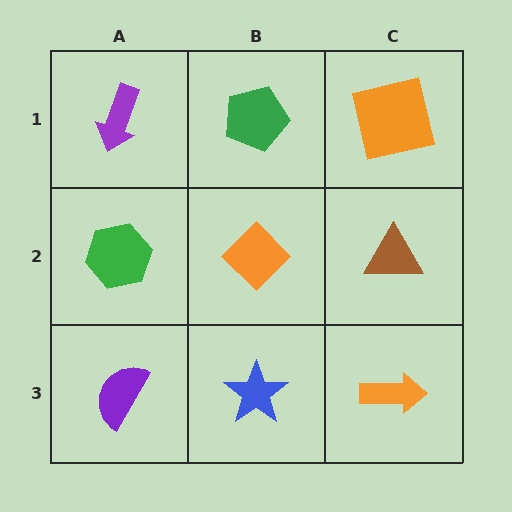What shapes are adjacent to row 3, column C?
A brown triangle (row 2, column C), a blue star (row 3, column B).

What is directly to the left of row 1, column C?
A green pentagon.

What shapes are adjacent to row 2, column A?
A purple arrow (row 1, column A), a purple semicircle (row 3, column A), an orange diamond (row 2, column B).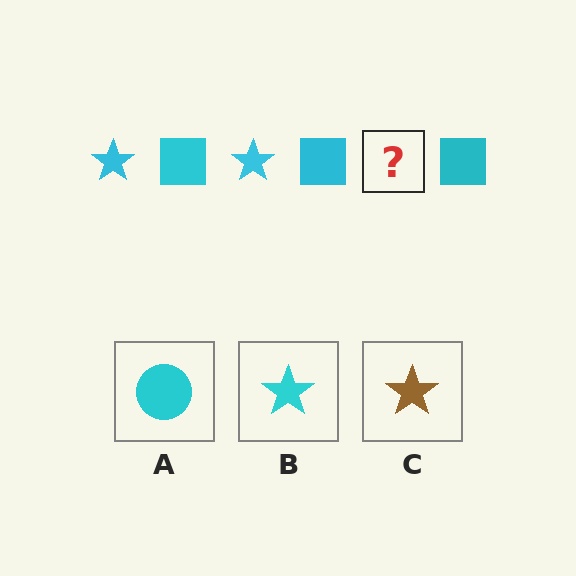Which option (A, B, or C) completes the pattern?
B.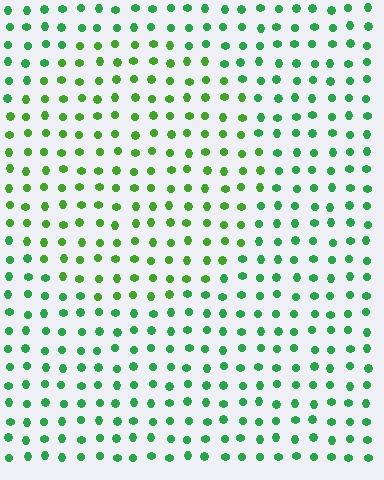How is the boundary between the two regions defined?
The boundary is defined purely by a slight shift in hue (about 28 degrees). Spacing, size, and orientation are identical on both sides.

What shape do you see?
I see a circle.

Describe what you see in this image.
The image is filled with small green elements in a uniform arrangement. A circle-shaped region is visible where the elements are tinted to a slightly different hue, forming a subtle color boundary.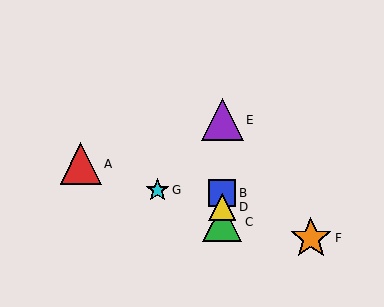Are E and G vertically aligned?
No, E is at x≈222 and G is at x≈157.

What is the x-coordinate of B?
Object B is at x≈222.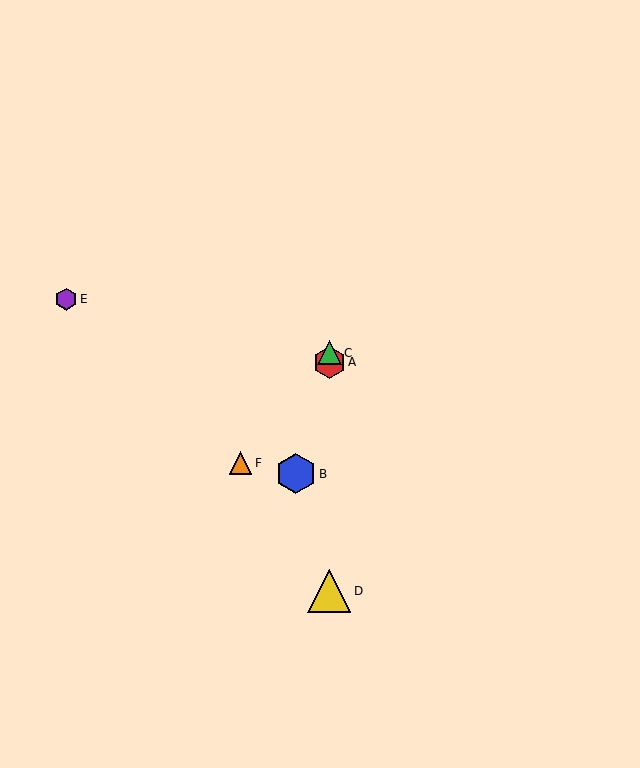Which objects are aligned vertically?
Objects A, C, D are aligned vertically.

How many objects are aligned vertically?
3 objects (A, C, D) are aligned vertically.